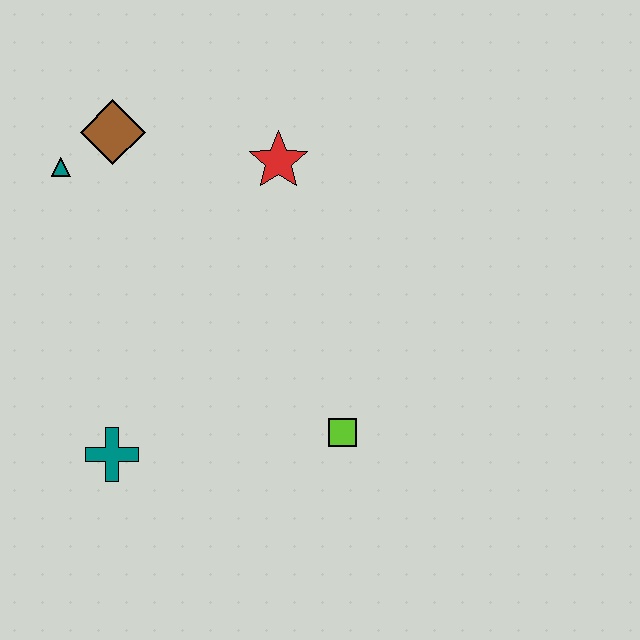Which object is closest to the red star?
The brown diamond is closest to the red star.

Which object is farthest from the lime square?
The teal triangle is farthest from the lime square.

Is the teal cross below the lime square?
Yes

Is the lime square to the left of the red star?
No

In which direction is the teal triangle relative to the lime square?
The teal triangle is to the left of the lime square.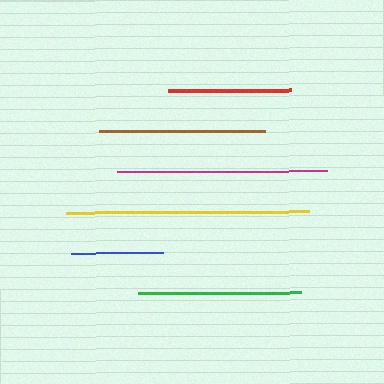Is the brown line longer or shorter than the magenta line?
The magenta line is longer than the brown line.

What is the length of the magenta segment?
The magenta segment is approximately 210 pixels long.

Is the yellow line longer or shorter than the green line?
The yellow line is longer than the green line.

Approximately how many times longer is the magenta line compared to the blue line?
The magenta line is approximately 2.3 times the length of the blue line.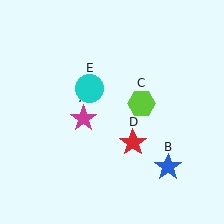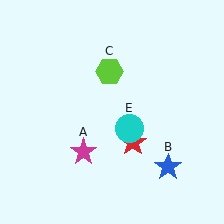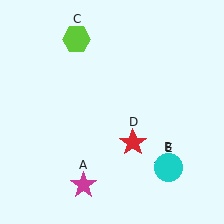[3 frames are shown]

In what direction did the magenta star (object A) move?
The magenta star (object A) moved down.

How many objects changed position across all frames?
3 objects changed position: magenta star (object A), lime hexagon (object C), cyan circle (object E).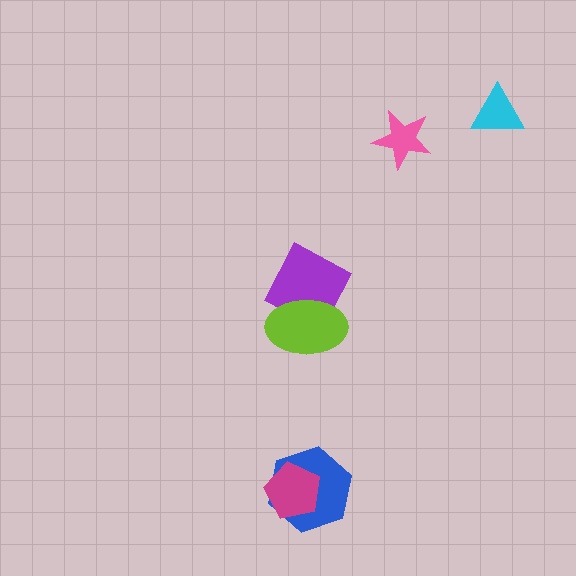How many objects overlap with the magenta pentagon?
1 object overlaps with the magenta pentagon.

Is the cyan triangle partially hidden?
No, no other shape covers it.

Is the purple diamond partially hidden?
Yes, it is partially covered by another shape.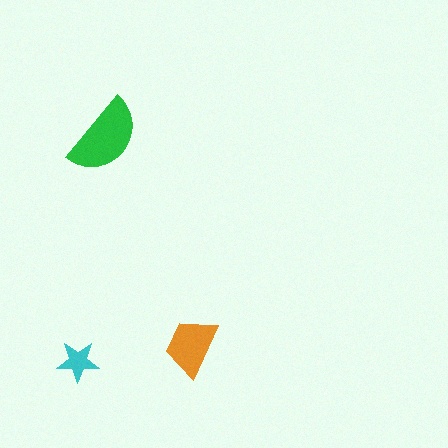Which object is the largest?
The green semicircle.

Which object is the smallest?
The cyan star.